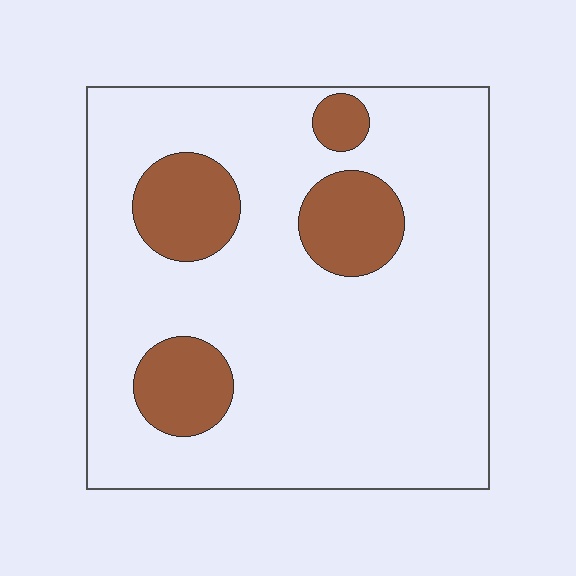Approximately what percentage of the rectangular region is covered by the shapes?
Approximately 20%.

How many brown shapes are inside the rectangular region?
4.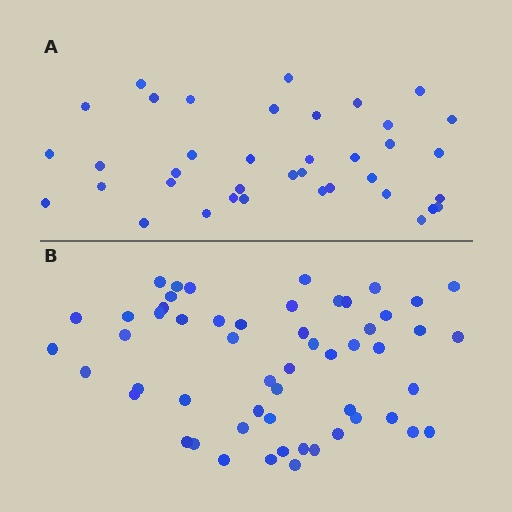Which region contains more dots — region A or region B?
Region B (the bottom region) has more dots.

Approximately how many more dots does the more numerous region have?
Region B has approximately 15 more dots than region A.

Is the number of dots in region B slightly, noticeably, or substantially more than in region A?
Region B has noticeably more, but not dramatically so. The ratio is roughly 1.4 to 1.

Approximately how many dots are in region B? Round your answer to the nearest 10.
About 60 dots. (The exact count is 55, which rounds to 60.)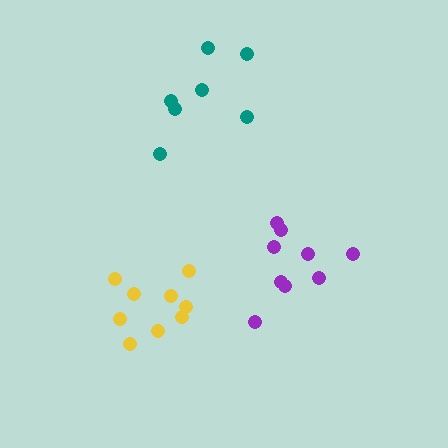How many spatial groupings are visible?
There are 3 spatial groupings.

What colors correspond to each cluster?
The clusters are colored: teal, purple, yellow.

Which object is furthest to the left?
The yellow cluster is leftmost.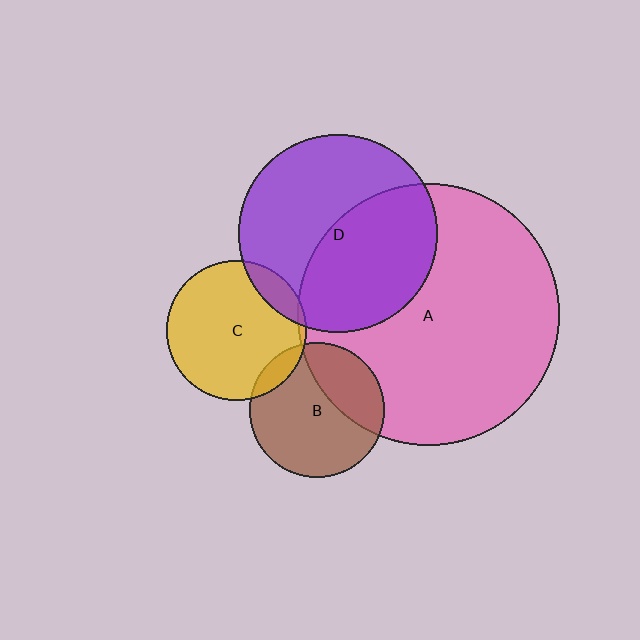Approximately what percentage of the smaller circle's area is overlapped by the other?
Approximately 10%.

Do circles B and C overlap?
Yes.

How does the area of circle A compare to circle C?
Approximately 3.5 times.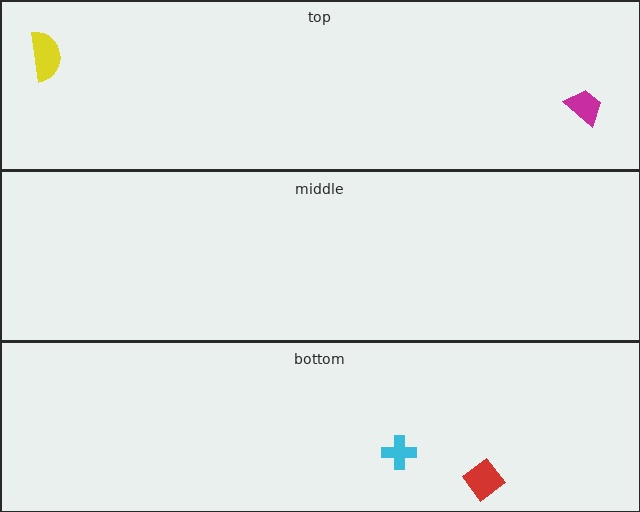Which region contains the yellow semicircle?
The top region.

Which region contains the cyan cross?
The bottom region.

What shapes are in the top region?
The magenta trapezoid, the yellow semicircle.